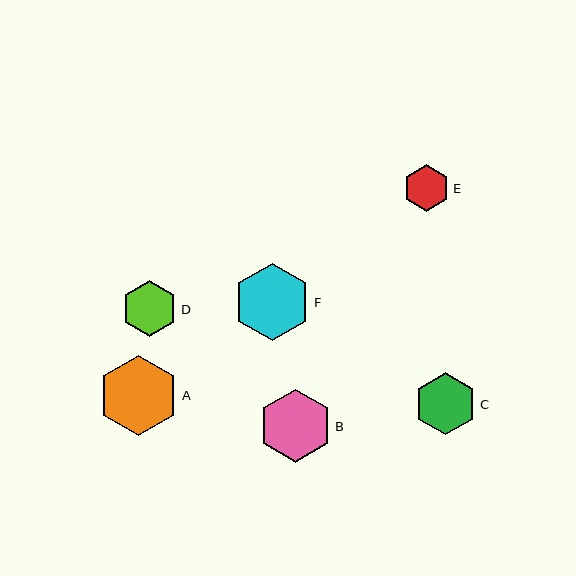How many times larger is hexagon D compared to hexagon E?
Hexagon D is approximately 1.2 times the size of hexagon E.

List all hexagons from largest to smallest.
From largest to smallest: A, F, B, C, D, E.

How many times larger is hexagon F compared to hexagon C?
Hexagon F is approximately 1.2 times the size of hexagon C.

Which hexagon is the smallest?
Hexagon E is the smallest with a size of approximately 46 pixels.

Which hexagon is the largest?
Hexagon A is the largest with a size of approximately 81 pixels.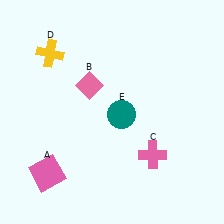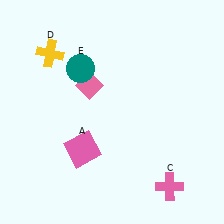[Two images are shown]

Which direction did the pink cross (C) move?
The pink cross (C) moved down.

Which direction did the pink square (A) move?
The pink square (A) moved right.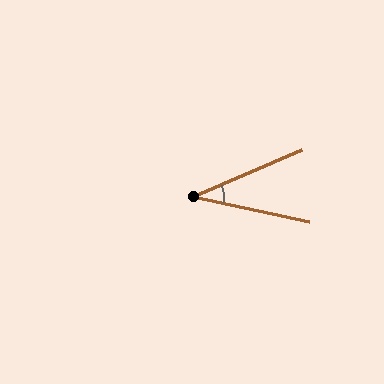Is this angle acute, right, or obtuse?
It is acute.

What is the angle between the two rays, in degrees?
Approximately 36 degrees.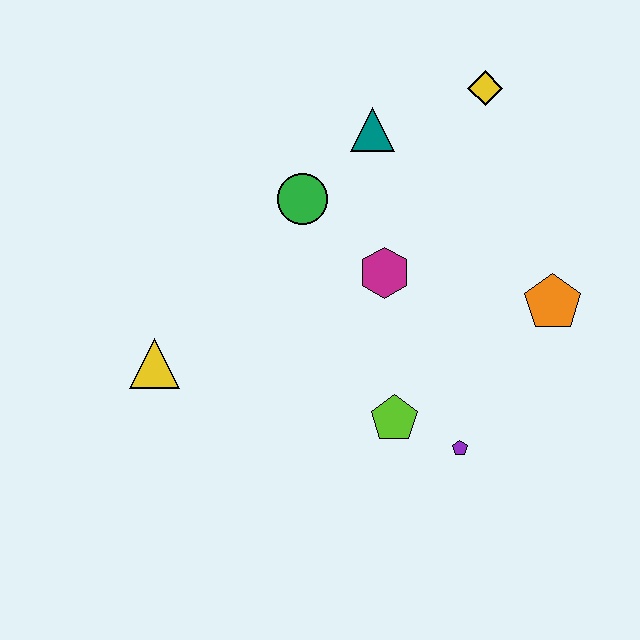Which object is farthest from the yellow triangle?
The yellow diamond is farthest from the yellow triangle.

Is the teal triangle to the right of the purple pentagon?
No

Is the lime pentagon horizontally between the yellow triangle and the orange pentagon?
Yes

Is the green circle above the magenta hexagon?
Yes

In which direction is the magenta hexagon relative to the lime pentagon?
The magenta hexagon is above the lime pentagon.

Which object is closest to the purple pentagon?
The lime pentagon is closest to the purple pentagon.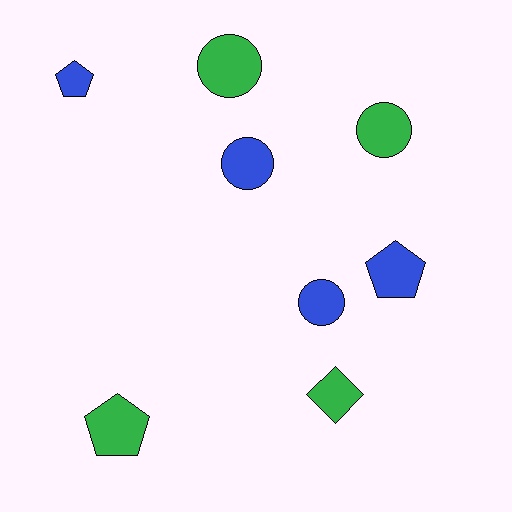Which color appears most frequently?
Green, with 4 objects.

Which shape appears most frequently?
Circle, with 4 objects.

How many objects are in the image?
There are 8 objects.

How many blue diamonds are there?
There are no blue diamonds.